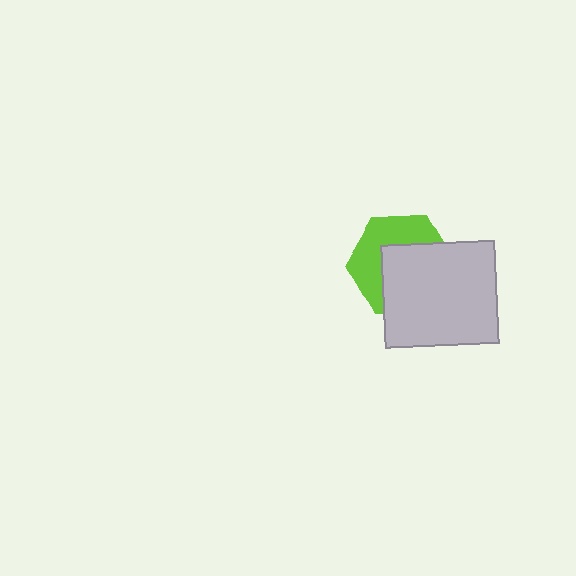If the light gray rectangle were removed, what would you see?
You would see the complete lime hexagon.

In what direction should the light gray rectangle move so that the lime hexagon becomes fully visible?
The light gray rectangle should move toward the lower-right. That is the shortest direction to clear the overlap and leave the lime hexagon fully visible.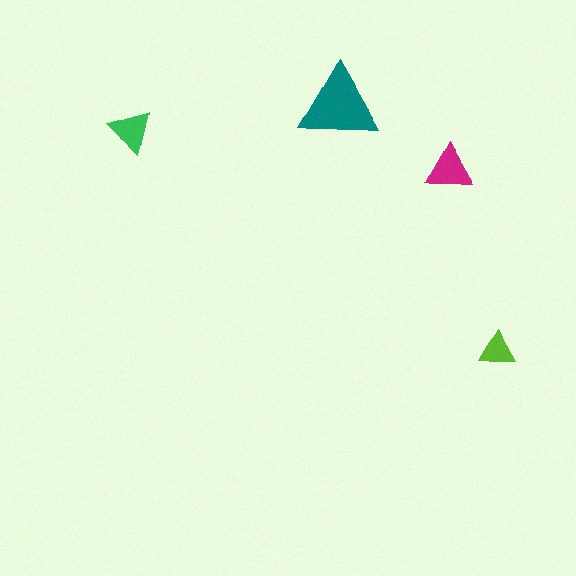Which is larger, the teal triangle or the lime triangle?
The teal one.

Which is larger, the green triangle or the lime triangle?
The green one.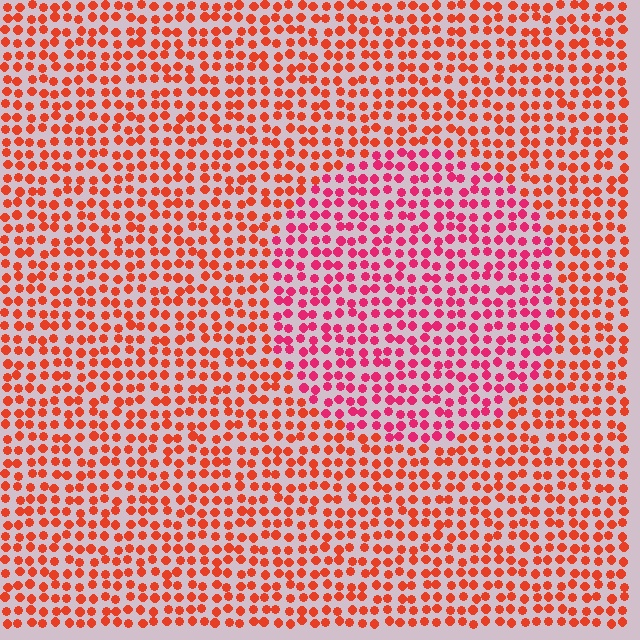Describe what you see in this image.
The image is filled with small red elements in a uniform arrangement. A circle-shaped region is visible where the elements are tinted to a slightly different hue, forming a subtle color boundary.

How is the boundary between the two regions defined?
The boundary is defined purely by a slight shift in hue (about 32 degrees). Spacing, size, and orientation are identical on both sides.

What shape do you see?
I see a circle.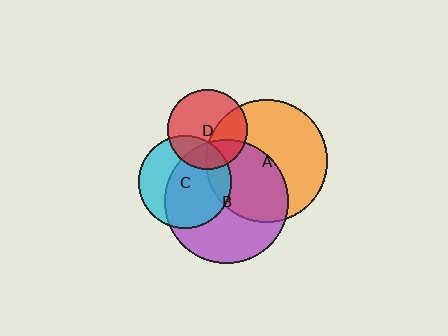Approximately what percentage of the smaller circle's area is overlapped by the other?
Approximately 15%.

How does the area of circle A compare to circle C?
Approximately 1.7 times.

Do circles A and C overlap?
Yes.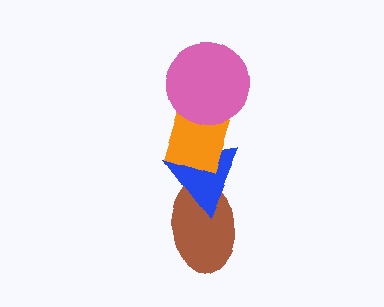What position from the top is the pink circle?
The pink circle is 1st from the top.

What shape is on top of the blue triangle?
The orange rectangle is on top of the blue triangle.